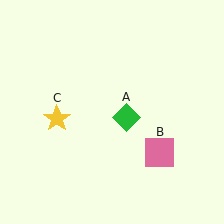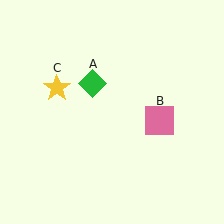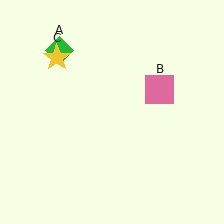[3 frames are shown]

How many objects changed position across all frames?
3 objects changed position: green diamond (object A), pink square (object B), yellow star (object C).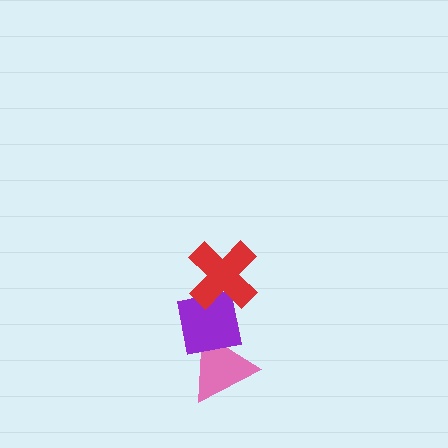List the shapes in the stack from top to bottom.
From top to bottom: the red cross, the purple square, the pink triangle.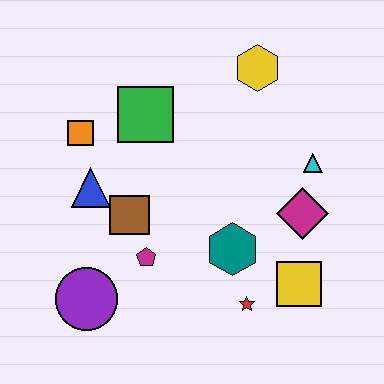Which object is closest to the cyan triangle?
The magenta diamond is closest to the cyan triangle.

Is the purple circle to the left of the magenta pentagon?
Yes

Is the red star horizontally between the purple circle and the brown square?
No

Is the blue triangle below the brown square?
No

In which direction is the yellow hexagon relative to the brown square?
The yellow hexagon is above the brown square.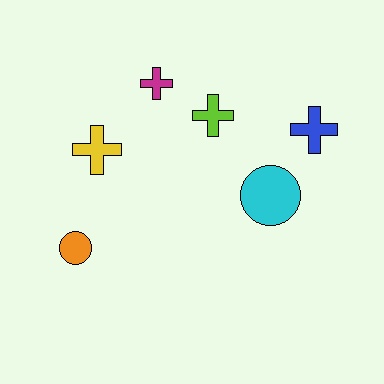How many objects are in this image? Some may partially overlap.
There are 6 objects.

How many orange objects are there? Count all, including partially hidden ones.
There is 1 orange object.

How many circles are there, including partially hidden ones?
There are 2 circles.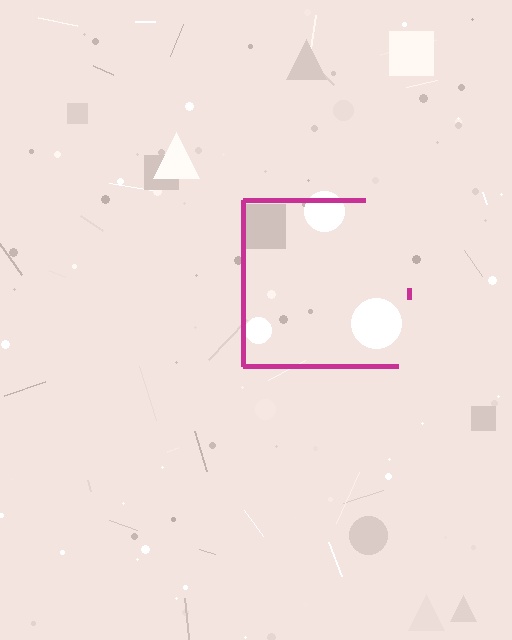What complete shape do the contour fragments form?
The contour fragments form a square.